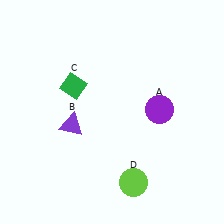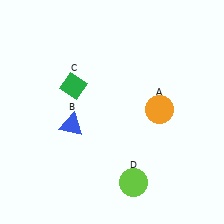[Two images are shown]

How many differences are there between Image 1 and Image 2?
There are 2 differences between the two images.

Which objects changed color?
A changed from purple to orange. B changed from purple to blue.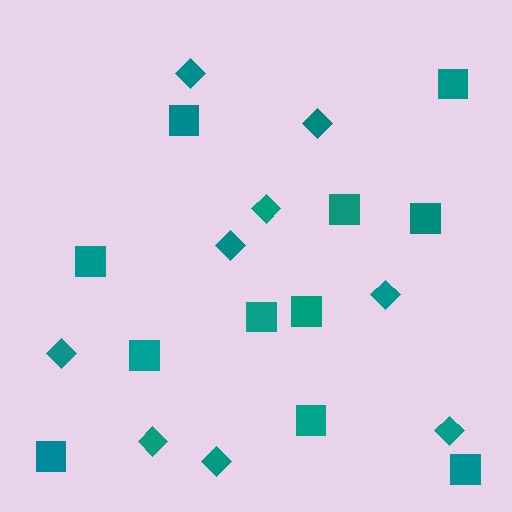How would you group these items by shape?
There are 2 groups: one group of diamonds (9) and one group of squares (11).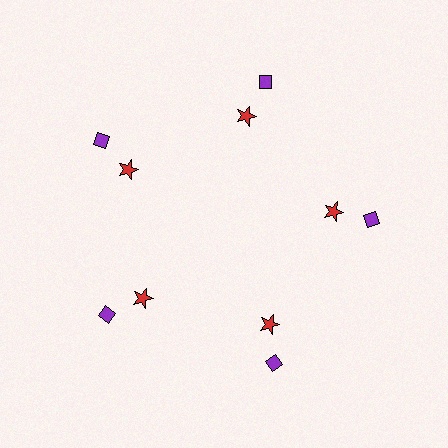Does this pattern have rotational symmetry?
Yes, this pattern has 5-fold rotational symmetry. It looks the same after rotating 72 degrees around the center.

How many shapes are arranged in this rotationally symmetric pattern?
There are 10 shapes, arranged in 5 groups of 2.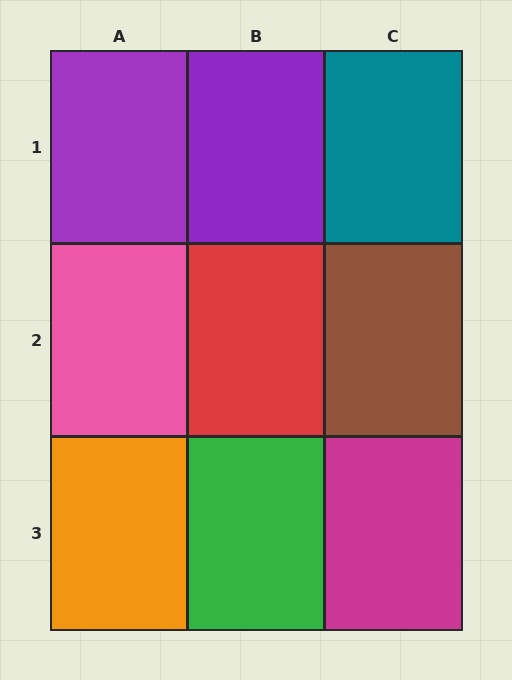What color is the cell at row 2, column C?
Brown.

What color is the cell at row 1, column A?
Purple.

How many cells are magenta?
1 cell is magenta.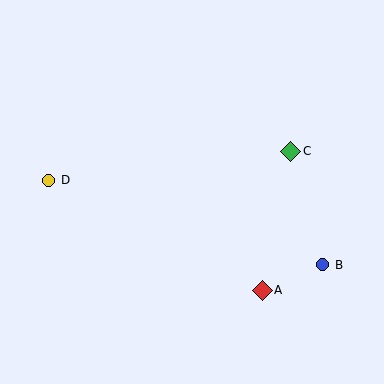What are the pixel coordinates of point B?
Point B is at (323, 265).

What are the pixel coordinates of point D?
Point D is at (49, 180).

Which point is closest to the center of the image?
Point C at (291, 151) is closest to the center.